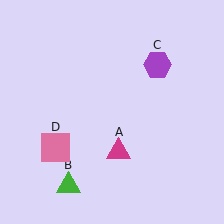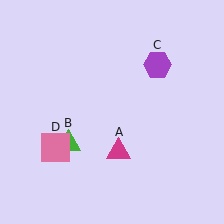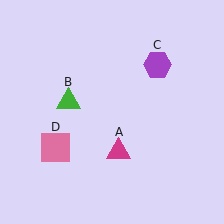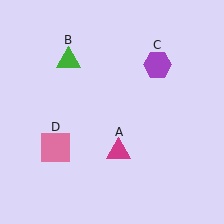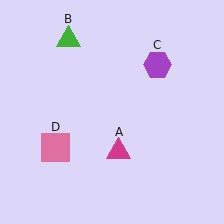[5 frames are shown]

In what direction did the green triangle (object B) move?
The green triangle (object B) moved up.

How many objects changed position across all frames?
1 object changed position: green triangle (object B).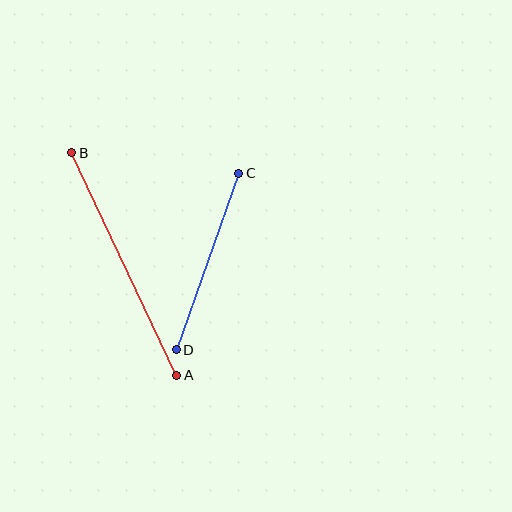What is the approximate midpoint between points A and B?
The midpoint is at approximately (124, 264) pixels.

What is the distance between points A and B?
The distance is approximately 246 pixels.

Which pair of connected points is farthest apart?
Points A and B are farthest apart.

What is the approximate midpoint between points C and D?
The midpoint is at approximately (208, 262) pixels.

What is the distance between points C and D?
The distance is approximately 187 pixels.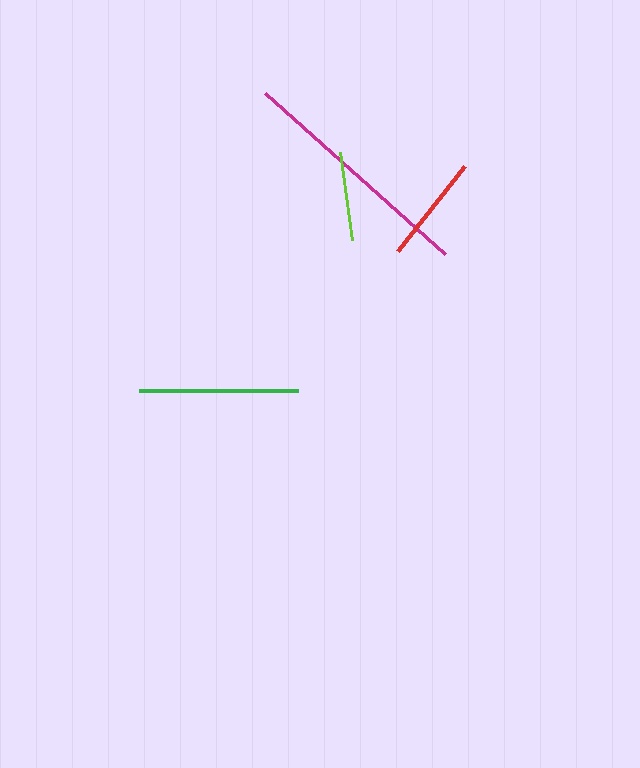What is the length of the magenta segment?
The magenta segment is approximately 241 pixels long.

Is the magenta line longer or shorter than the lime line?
The magenta line is longer than the lime line.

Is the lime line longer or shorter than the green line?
The green line is longer than the lime line.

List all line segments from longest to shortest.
From longest to shortest: magenta, green, red, lime.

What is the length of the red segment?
The red segment is approximately 108 pixels long.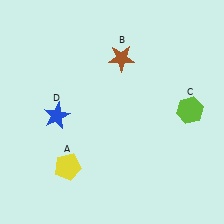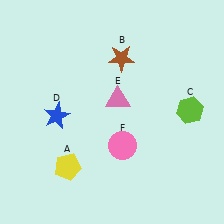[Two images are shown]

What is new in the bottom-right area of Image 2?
A pink circle (F) was added in the bottom-right area of Image 2.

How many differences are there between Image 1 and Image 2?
There are 2 differences between the two images.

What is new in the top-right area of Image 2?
A pink triangle (E) was added in the top-right area of Image 2.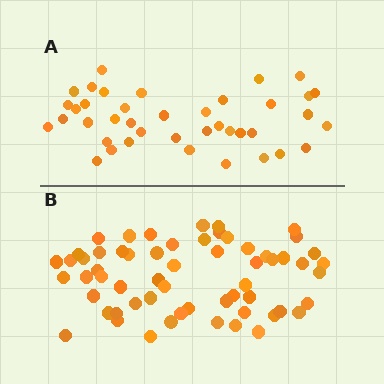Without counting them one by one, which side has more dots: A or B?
Region B (the bottom region) has more dots.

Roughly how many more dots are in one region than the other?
Region B has approximately 20 more dots than region A.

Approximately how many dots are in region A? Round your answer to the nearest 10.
About 40 dots.